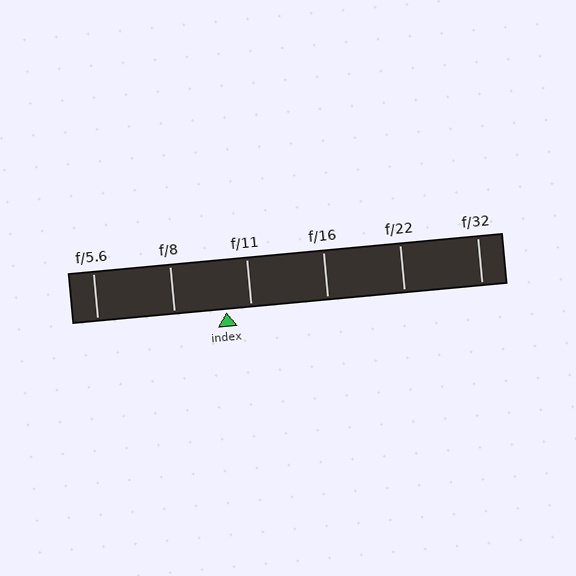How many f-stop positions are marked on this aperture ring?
There are 6 f-stop positions marked.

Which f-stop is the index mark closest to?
The index mark is closest to f/11.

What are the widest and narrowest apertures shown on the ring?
The widest aperture shown is f/5.6 and the narrowest is f/32.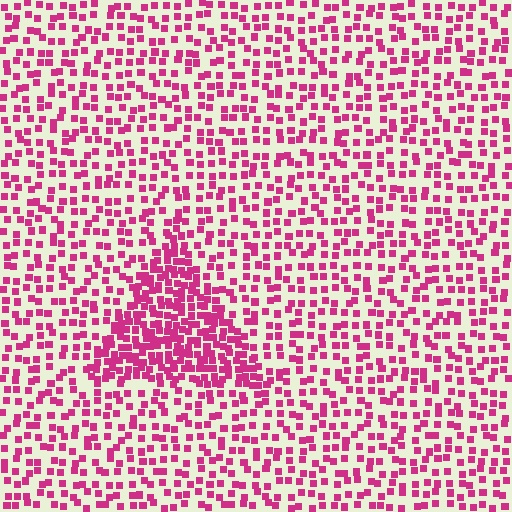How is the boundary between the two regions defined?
The boundary is defined by a change in element density (approximately 2.1x ratio). All elements are the same color, size, and shape.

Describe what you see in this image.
The image contains small magenta elements arranged at two different densities. A triangle-shaped region is visible where the elements are more densely packed than the surrounding area.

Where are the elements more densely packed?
The elements are more densely packed inside the triangle boundary.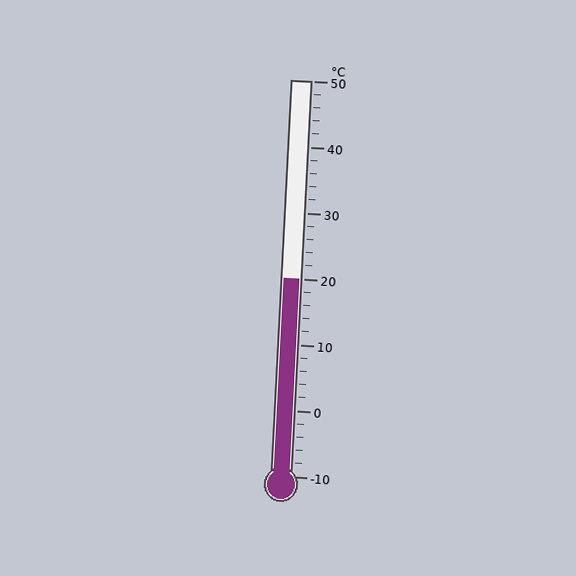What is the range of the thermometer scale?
The thermometer scale ranges from -10°C to 50°C.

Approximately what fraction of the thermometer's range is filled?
The thermometer is filled to approximately 50% of its range.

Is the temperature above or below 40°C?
The temperature is below 40°C.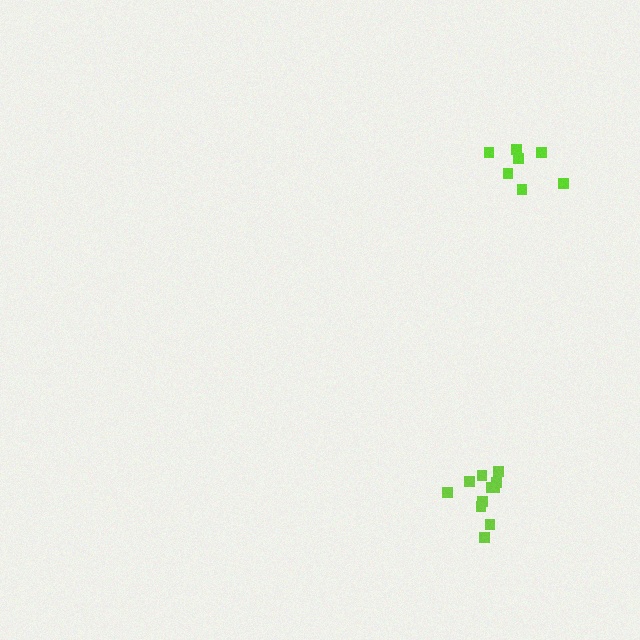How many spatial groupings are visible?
There are 2 spatial groupings.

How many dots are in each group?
Group 1: 7 dots, Group 2: 11 dots (18 total).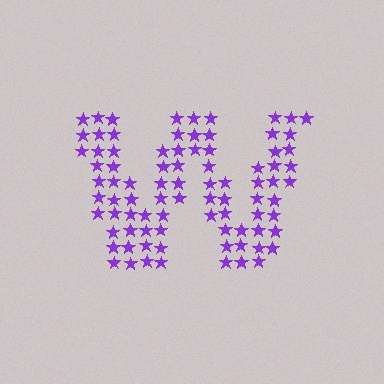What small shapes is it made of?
It is made of small stars.